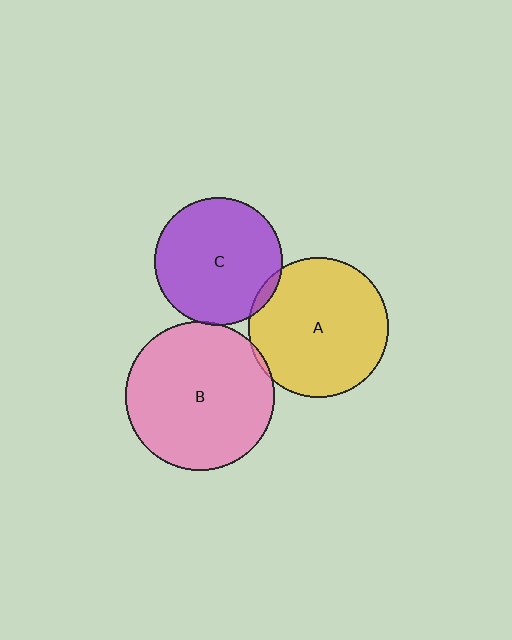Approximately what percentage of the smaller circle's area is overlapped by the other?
Approximately 5%.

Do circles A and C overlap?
Yes.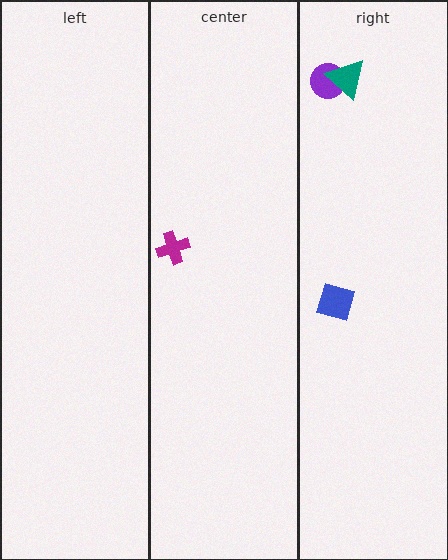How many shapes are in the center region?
1.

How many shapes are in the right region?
3.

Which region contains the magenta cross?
The center region.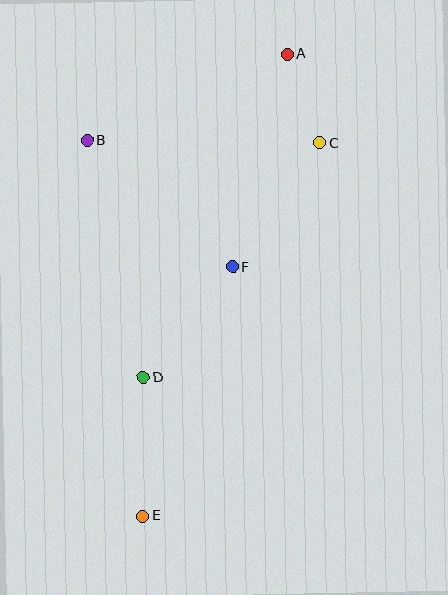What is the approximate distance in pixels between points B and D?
The distance between B and D is approximately 243 pixels.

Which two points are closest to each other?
Points A and C are closest to each other.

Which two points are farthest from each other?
Points A and E are farthest from each other.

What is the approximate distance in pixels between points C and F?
The distance between C and F is approximately 151 pixels.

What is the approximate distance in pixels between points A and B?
The distance between A and B is approximately 218 pixels.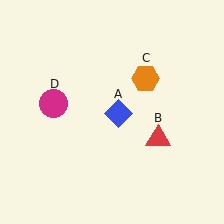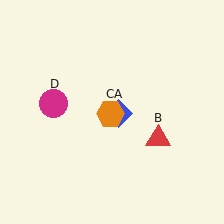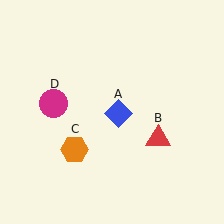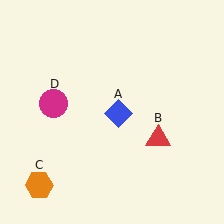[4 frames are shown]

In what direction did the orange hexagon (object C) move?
The orange hexagon (object C) moved down and to the left.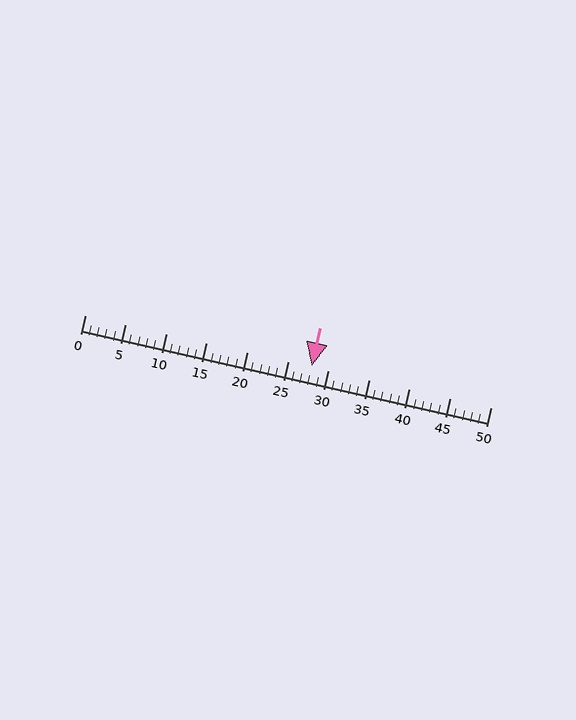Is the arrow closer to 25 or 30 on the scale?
The arrow is closer to 30.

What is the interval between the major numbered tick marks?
The major tick marks are spaced 5 units apart.